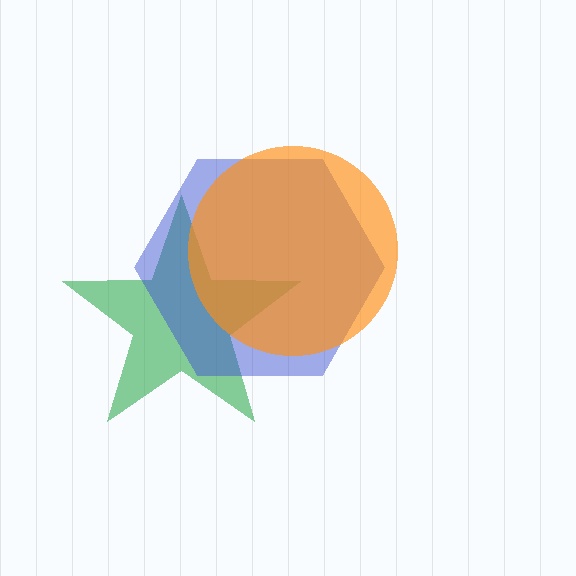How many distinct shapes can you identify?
There are 3 distinct shapes: a green star, a blue hexagon, an orange circle.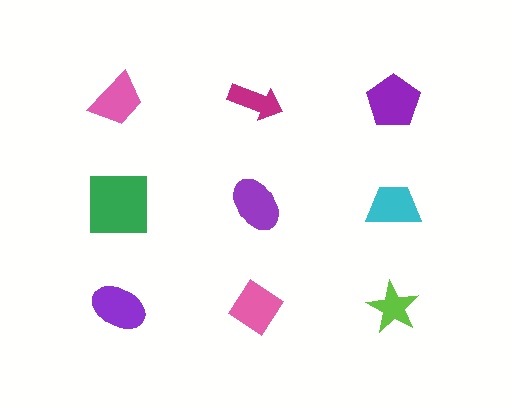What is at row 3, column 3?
A lime star.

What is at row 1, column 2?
A magenta arrow.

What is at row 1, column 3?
A purple pentagon.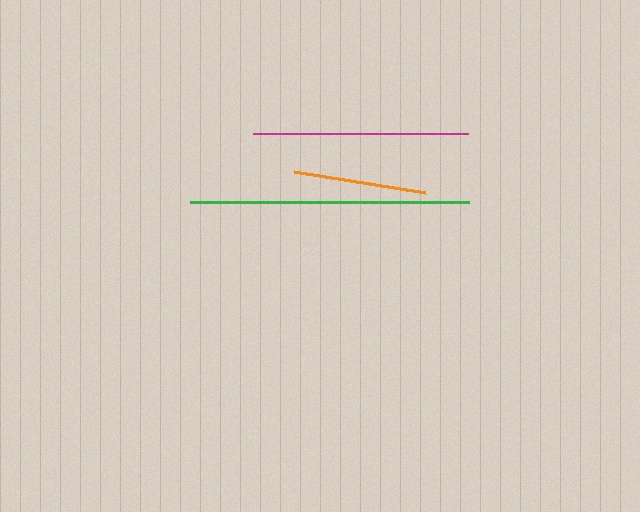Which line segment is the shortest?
The orange line is the shortest at approximately 132 pixels.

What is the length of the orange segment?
The orange segment is approximately 132 pixels long.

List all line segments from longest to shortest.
From longest to shortest: green, magenta, orange.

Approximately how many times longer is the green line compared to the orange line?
The green line is approximately 2.1 times the length of the orange line.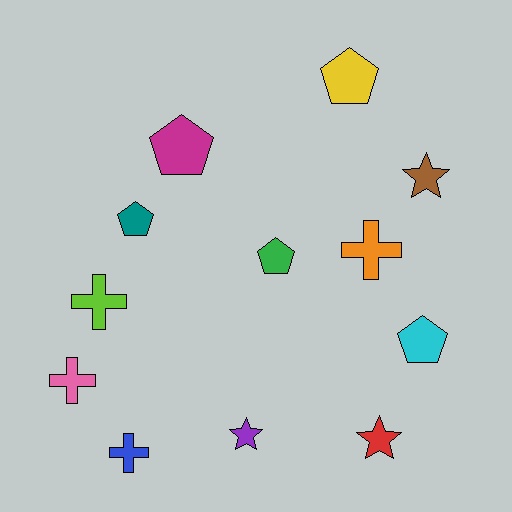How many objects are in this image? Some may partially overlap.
There are 12 objects.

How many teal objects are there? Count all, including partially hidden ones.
There is 1 teal object.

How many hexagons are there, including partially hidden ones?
There are no hexagons.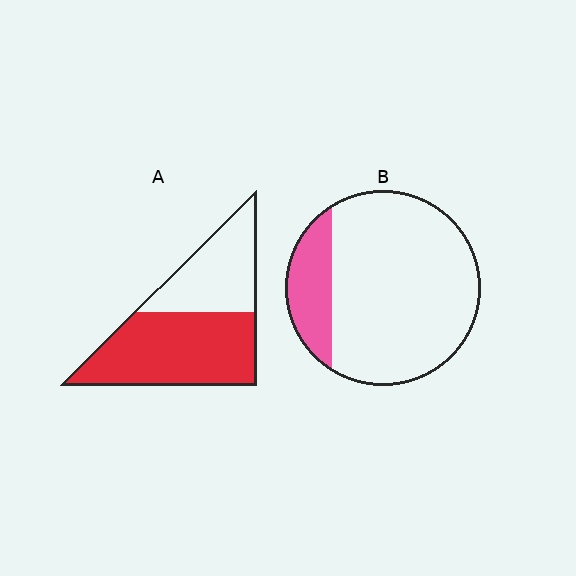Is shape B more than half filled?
No.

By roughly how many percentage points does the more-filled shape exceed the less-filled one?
By roughly 45 percentage points (A over B).